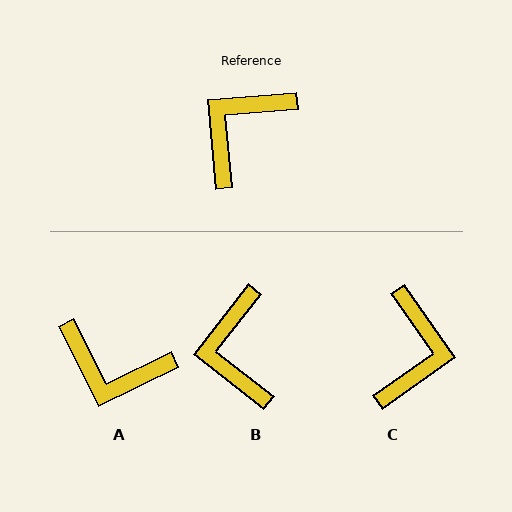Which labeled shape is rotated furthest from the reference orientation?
C, about 150 degrees away.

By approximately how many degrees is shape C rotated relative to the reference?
Approximately 150 degrees clockwise.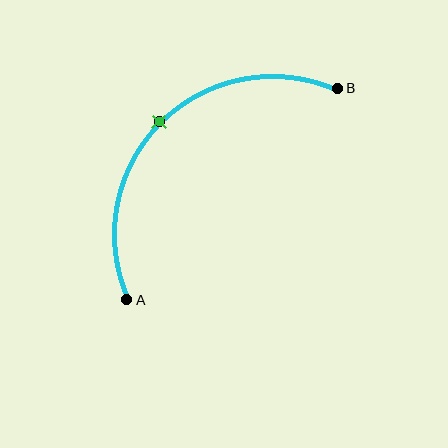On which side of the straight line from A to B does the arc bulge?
The arc bulges above and to the left of the straight line connecting A and B.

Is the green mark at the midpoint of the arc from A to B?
Yes. The green mark lies on the arc at equal arc-length from both A and B — it is the arc midpoint.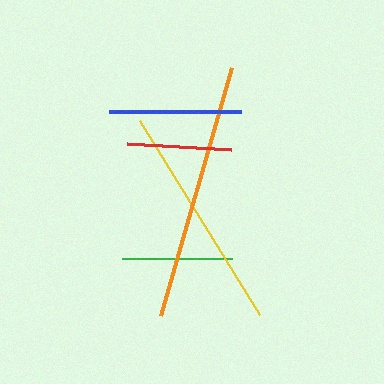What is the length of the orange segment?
The orange segment is approximately 259 pixels long.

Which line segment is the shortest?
The red line is the shortest at approximately 105 pixels.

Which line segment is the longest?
The orange line is the longest at approximately 259 pixels.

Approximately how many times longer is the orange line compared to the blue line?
The orange line is approximately 2.0 times the length of the blue line.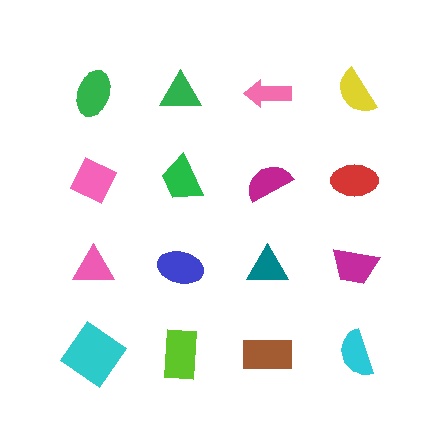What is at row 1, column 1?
A green ellipse.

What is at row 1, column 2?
A green triangle.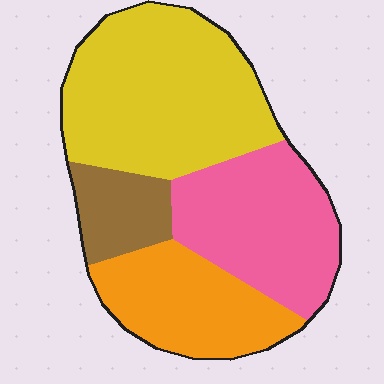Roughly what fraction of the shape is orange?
Orange takes up about one fifth (1/5) of the shape.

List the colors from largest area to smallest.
From largest to smallest: yellow, pink, orange, brown.